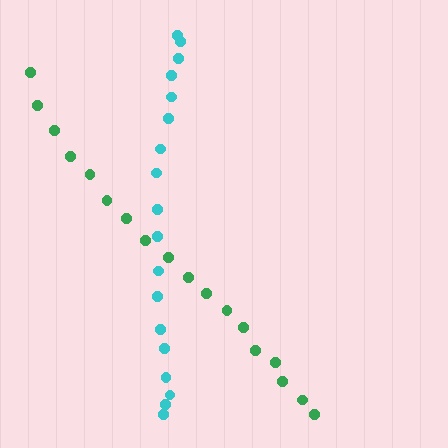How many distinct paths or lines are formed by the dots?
There are 2 distinct paths.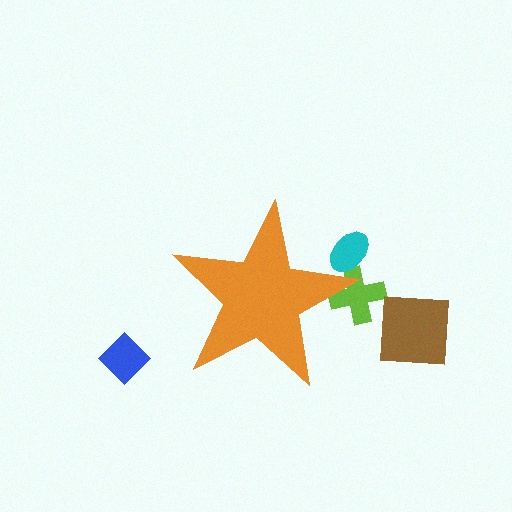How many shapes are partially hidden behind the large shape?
2 shapes are partially hidden.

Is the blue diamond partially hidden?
No, the blue diamond is fully visible.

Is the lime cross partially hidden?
Yes, the lime cross is partially hidden behind the orange star.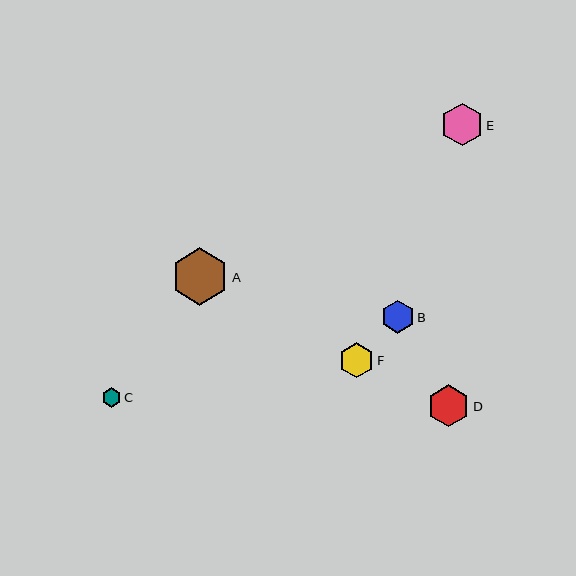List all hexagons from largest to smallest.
From largest to smallest: A, E, D, F, B, C.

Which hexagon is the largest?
Hexagon A is the largest with a size of approximately 57 pixels.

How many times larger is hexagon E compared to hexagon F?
Hexagon E is approximately 1.2 times the size of hexagon F.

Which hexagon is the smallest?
Hexagon C is the smallest with a size of approximately 19 pixels.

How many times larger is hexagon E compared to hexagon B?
Hexagon E is approximately 1.3 times the size of hexagon B.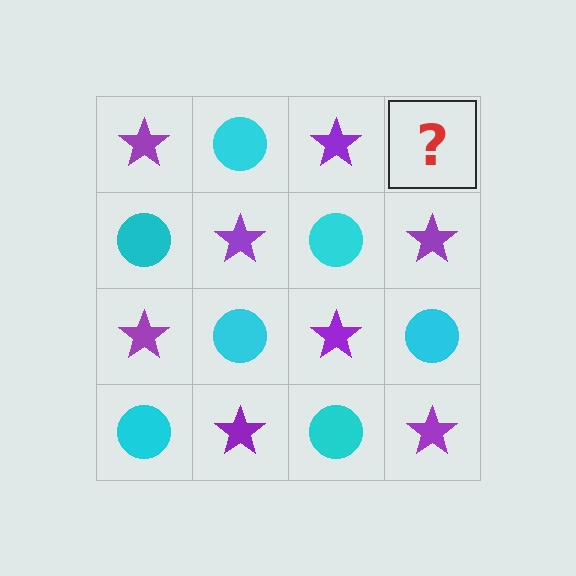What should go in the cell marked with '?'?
The missing cell should contain a cyan circle.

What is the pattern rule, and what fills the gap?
The rule is that it alternates purple star and cyan circle in a checkerboard pattern. The gap should be filled with a cyan circle.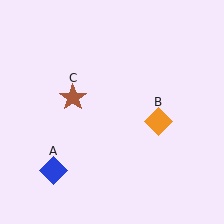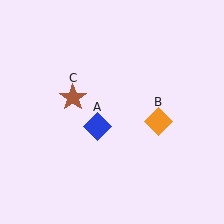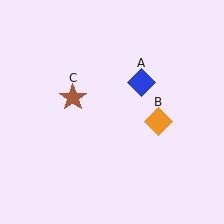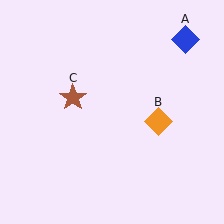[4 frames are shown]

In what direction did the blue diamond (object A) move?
The blue diamond (object A) moved up and to the right.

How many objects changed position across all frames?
1 object changed position: blue diamond (object A).